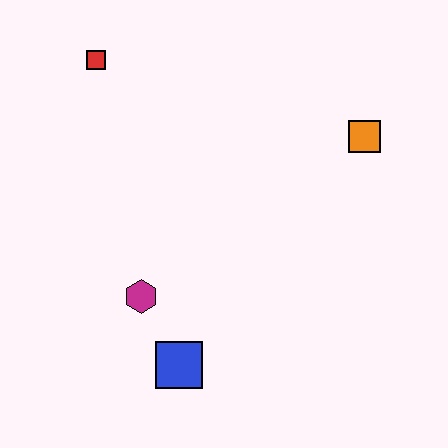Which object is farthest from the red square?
The blue square is farthest from the red square.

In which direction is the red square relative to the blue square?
The red square is above the blue square.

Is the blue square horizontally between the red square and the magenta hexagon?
No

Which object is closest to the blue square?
The magenta hexagon is closest to the blue square.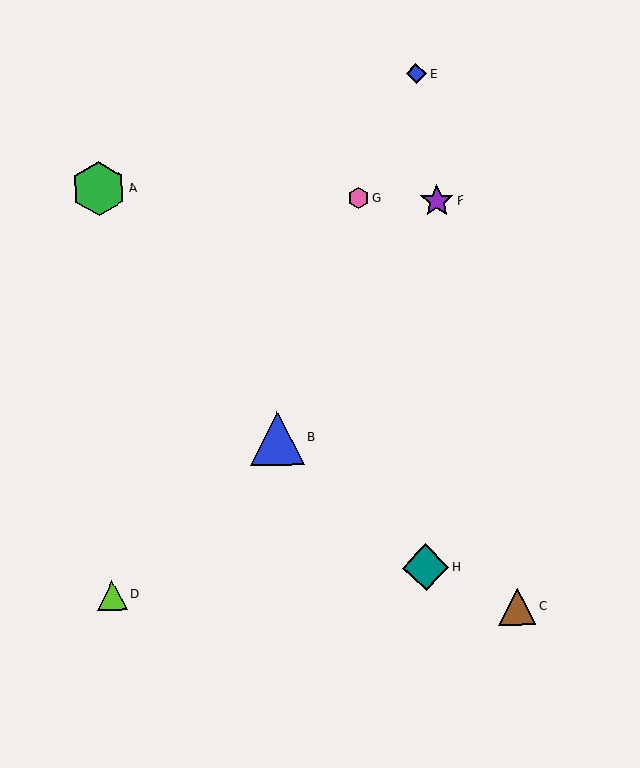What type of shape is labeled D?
Shape D is a lime triangle.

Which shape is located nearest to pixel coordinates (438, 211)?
The purple star (labeled F) at (437, 201) is nearest to that location.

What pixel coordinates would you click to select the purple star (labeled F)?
Click at (437, 201) to select the purple star F.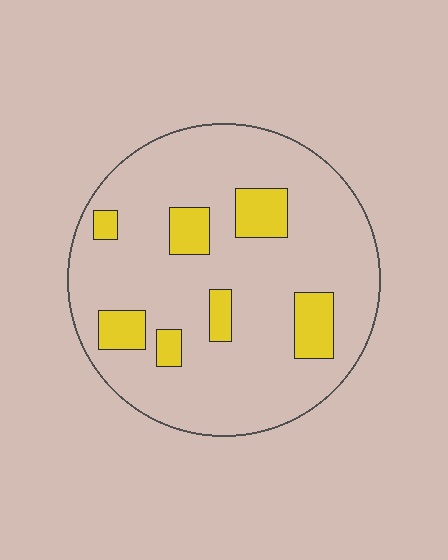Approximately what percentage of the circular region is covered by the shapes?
Approximately 15%.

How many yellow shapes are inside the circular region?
7.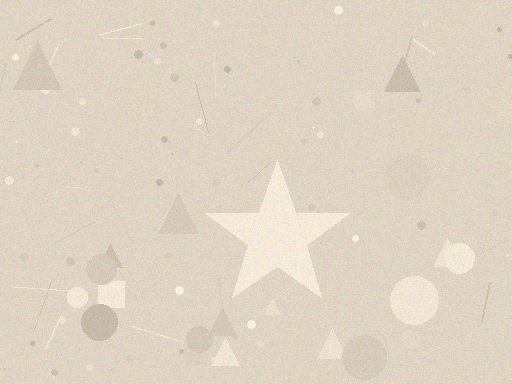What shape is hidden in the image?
A star is hidden in the image.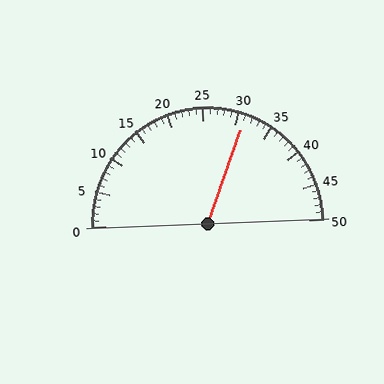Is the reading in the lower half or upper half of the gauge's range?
The reading is in the upper half of the range (0 to 50).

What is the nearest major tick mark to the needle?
The nearest major tick mark is 30.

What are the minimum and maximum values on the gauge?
The gauge ranges from 0 to 50.